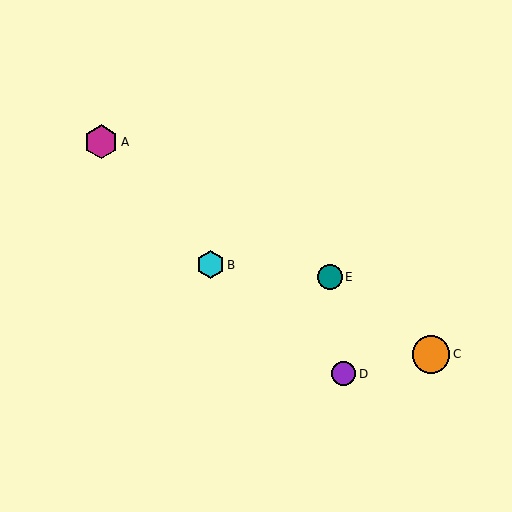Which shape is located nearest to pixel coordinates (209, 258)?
The cyan hexagon (labeled B) at (211, 265) is nearest to that location.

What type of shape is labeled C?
Shape C is an orange circle.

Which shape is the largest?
The orange circle (labeled C) is the largest.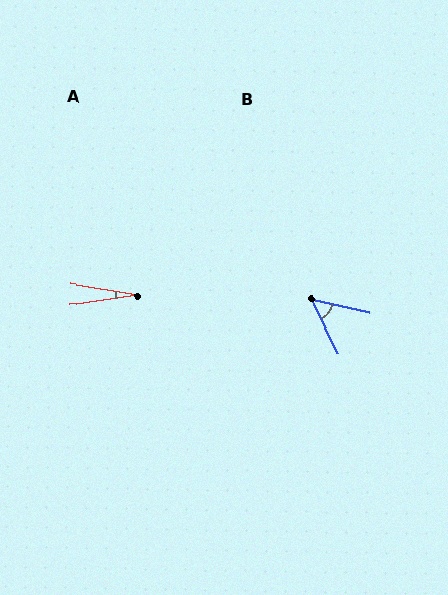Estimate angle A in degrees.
Approximately 18 degrees.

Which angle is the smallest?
A, at approximately 18 degrees.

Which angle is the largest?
B, at approximately 50 degrees.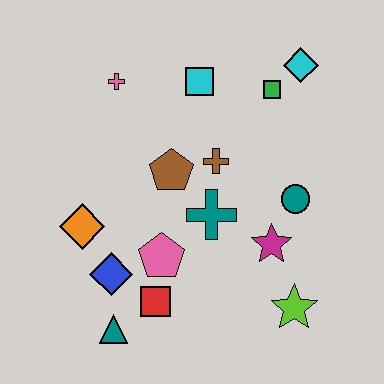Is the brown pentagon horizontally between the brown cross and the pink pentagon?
Yes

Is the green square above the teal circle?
Yes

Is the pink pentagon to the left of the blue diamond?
No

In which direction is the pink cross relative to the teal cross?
The pink cross is above the teal cross.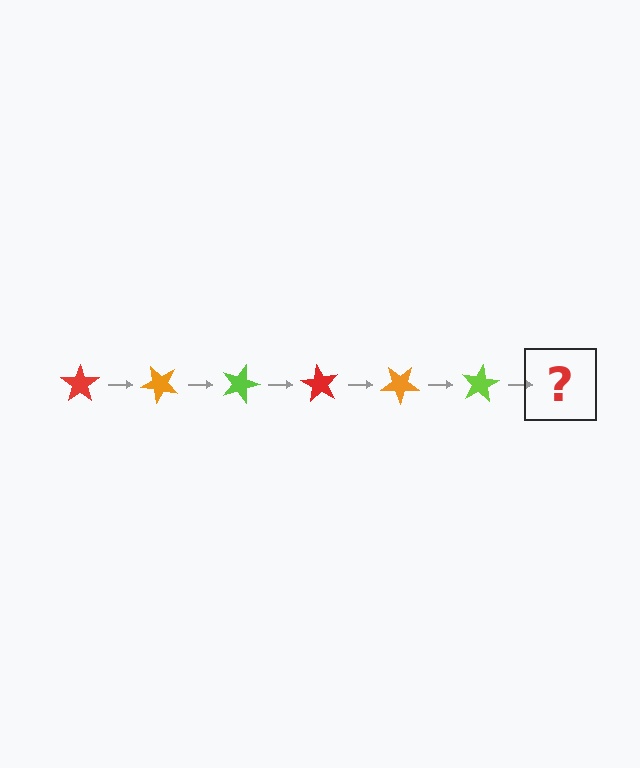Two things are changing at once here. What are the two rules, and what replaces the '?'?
The two rules are that it rotates 45 degrees each step and the color cycles through red, orange, and lime. The '?' should be a red star, rotated 270 degrees from the start.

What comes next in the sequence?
The next element should be a red star, rotated 270 degrees from the start.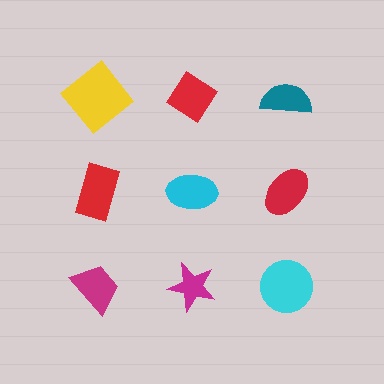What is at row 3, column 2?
A magenta star.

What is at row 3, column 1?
A magenta trapezoid.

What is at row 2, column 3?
A red ellipse.